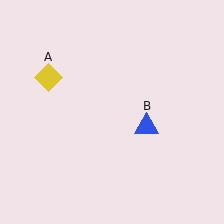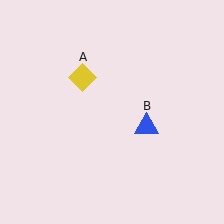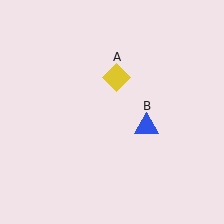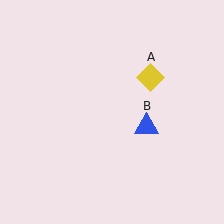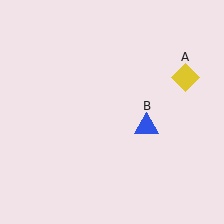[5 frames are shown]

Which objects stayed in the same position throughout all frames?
Blue triangle (object B) remained stationary.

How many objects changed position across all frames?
1 object changed position: yellow diamond (object A).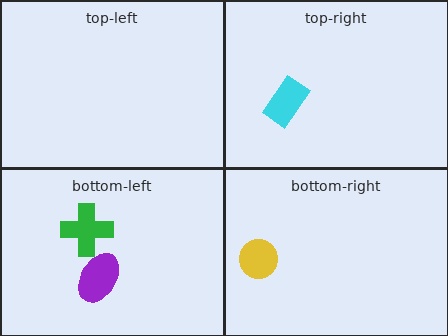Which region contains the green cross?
The bottom-left region.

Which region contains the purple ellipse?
The bottom-left region.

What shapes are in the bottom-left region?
The purple ellipse, the green cross.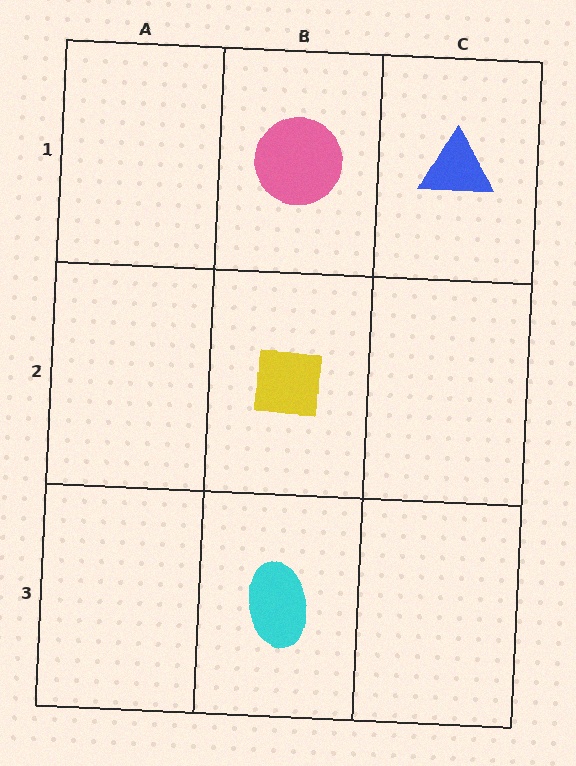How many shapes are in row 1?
2 shapes.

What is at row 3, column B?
A cyan ellipse.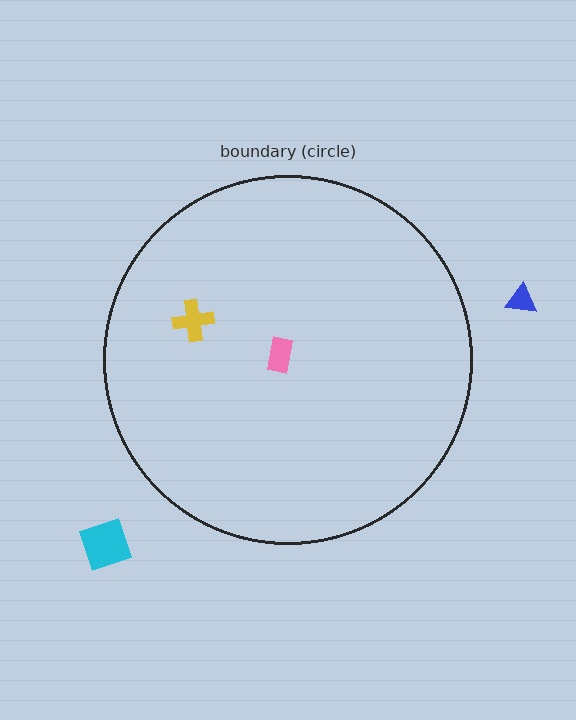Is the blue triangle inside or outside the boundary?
Outside.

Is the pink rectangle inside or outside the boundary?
Inside.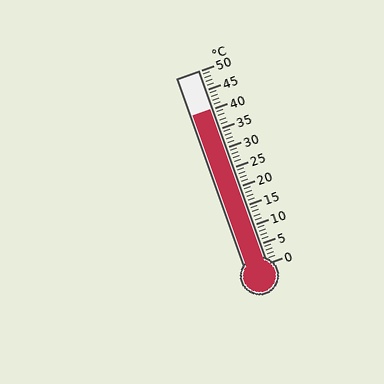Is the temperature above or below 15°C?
The temperature is above 15°C.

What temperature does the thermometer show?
The thermometer shows approximately 40°C.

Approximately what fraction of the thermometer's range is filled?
The thermometer is filled to approximately 80% of its range.